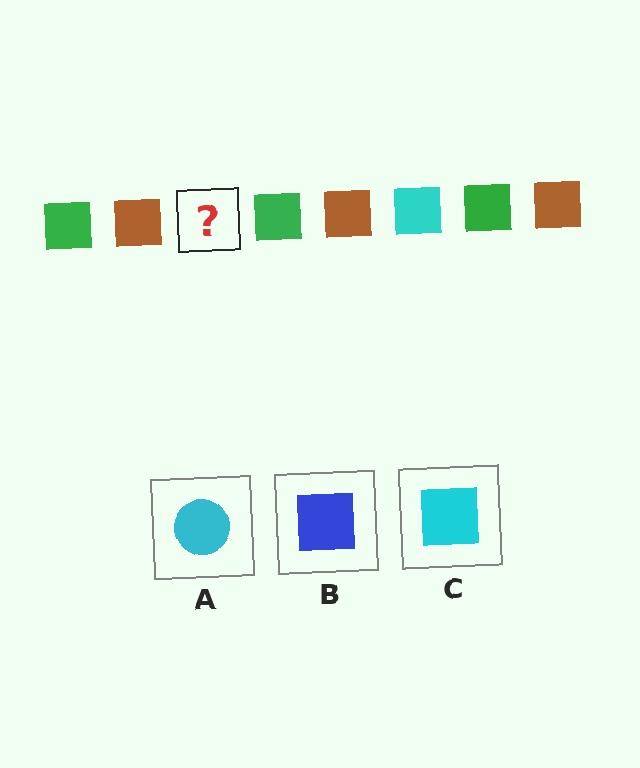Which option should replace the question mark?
Option C.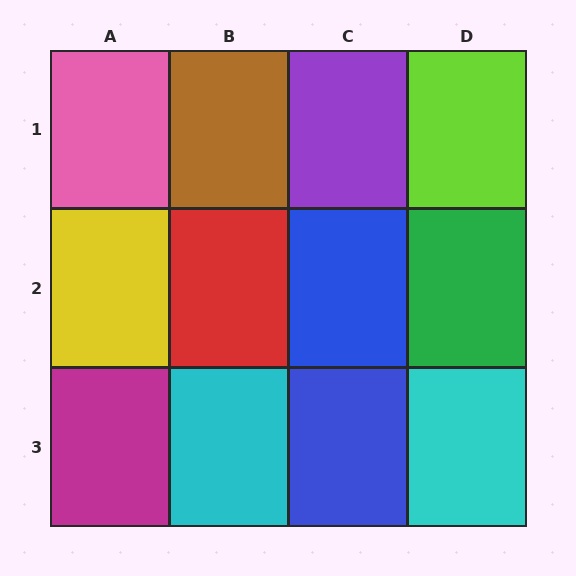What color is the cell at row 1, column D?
Lime.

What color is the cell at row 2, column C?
Blue.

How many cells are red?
1 cell is red.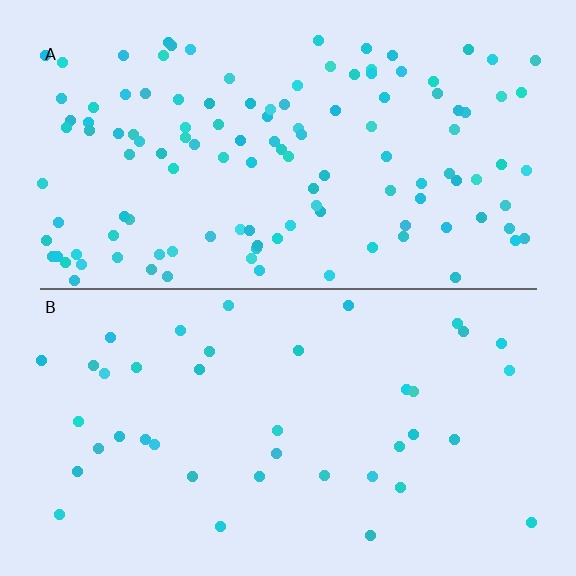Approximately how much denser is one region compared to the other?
Approximately 3.0× — region A over region B.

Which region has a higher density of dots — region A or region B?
A (the top).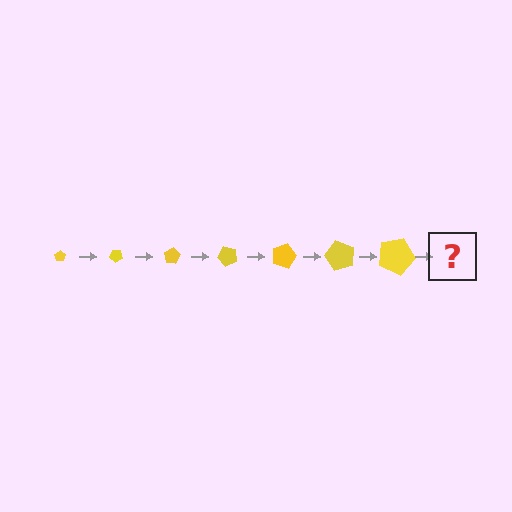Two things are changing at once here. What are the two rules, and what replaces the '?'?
The two rules are that the pentagon grows larger each step and it rotates 40 degrees each step. The '?' should be a pentagon, larger than the previous one and rotated 280 degrees from the start.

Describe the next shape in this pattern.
It should be a pentagon, larger than the previous one and rotated 280 degrees from the start.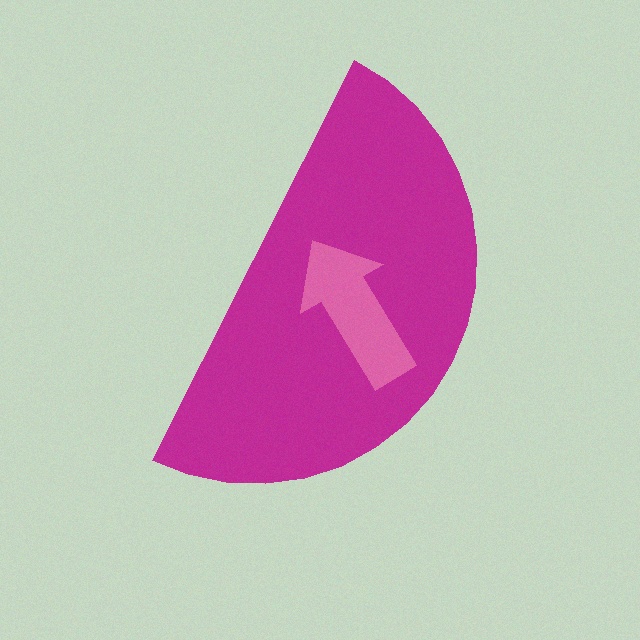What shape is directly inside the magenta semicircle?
The pink arrow.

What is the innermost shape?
The pink arrow.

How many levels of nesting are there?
2.